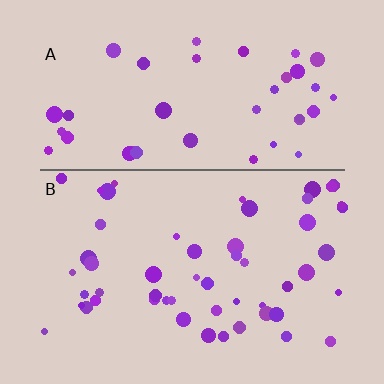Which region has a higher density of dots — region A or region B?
B (the bottom).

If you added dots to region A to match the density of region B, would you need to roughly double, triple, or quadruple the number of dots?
Approximately double.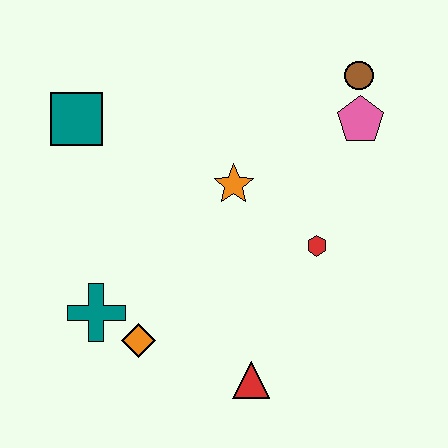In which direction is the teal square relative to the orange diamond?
The teal square is above the orange diamond.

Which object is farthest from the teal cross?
The brown circle is farthest from the teal cross.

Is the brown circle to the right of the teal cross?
Yes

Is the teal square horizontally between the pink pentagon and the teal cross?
No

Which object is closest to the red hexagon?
The orange star is closest to the red hexagon.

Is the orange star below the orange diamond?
No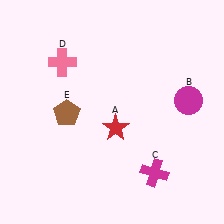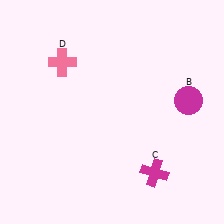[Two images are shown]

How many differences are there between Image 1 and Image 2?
There are 2 differences between the two images.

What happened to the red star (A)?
The red star (A) was removed in Image 2. It was in the bottom-right area of Image 1.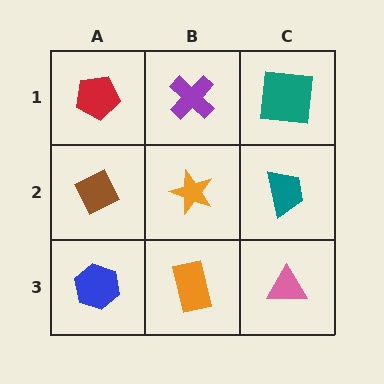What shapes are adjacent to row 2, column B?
A purple cross (row 1, column B), an orange rectangle (row 3, column B), a brown diamond (row 2, column A), a teal trapezoid (row 2, column C).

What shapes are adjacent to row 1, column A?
A brown diamond (row 2, column A), a purple cross (row 1, column B).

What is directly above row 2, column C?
A teal square.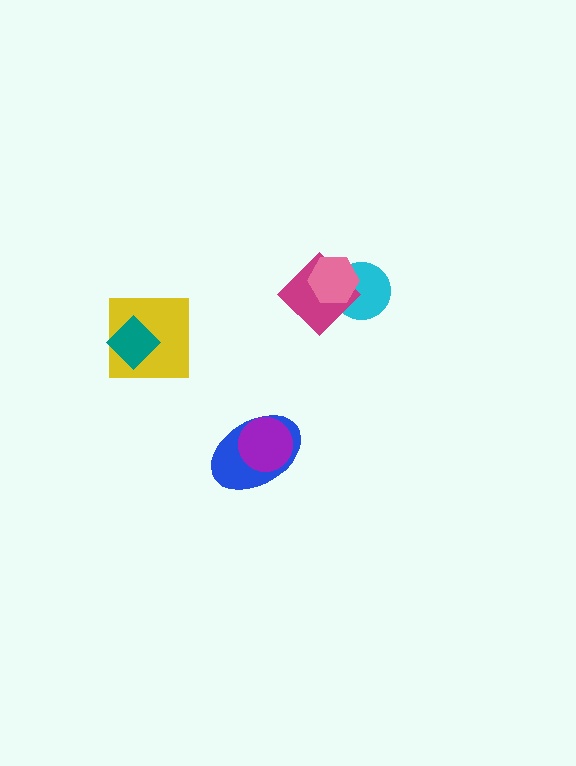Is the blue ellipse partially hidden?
Yes, it is partially covered by another shape.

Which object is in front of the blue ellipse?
The purple circle is in front of the blue ellipse.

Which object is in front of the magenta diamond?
The pink hexagon is in front of the magenta diamond.